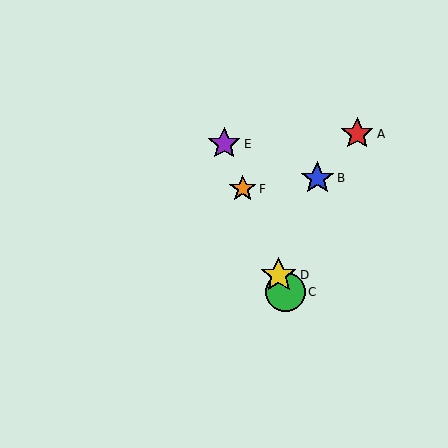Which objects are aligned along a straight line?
Objects C, D, E, F are aligned along a straight line.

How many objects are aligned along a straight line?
4 objects (C, D, E, F) are aligned along a straight line.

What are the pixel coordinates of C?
Object C is at (286, 292).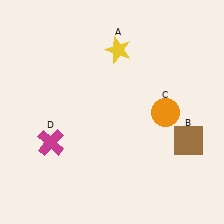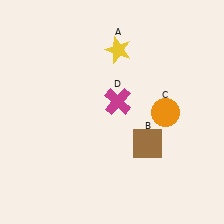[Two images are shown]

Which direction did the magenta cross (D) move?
The magenta cross (D) moved right.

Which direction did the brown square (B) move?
The brown square (B) moved left.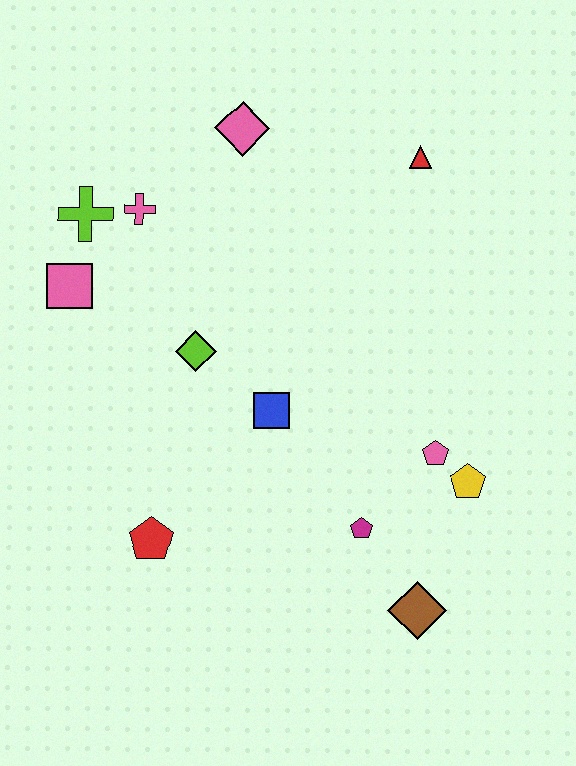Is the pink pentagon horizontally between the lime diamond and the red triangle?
No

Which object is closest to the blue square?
The lime diamond is closest to the blue square.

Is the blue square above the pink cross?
No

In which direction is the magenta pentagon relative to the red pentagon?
The magenta pentagon is to the right of the red pentagon.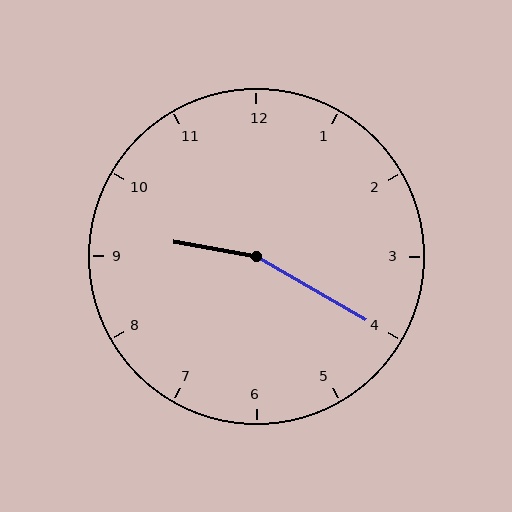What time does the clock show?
9:20.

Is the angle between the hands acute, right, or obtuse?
It is obtuse.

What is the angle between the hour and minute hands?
Approximately 160 degrees.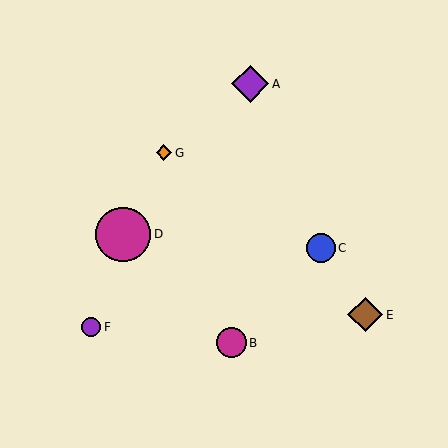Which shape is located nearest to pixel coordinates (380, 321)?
The brown diamond (labeled E) at (365, 315) is nearest to that location.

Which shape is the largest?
The magenta circle (labeled D) is the largest.